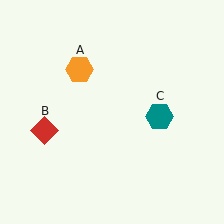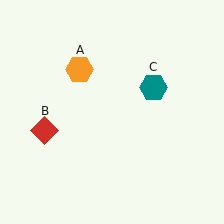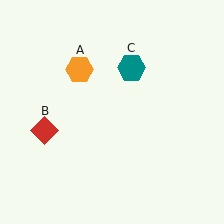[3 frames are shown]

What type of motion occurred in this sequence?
The teal hexagon (object C) rotated counterclockwise around the center of the scene.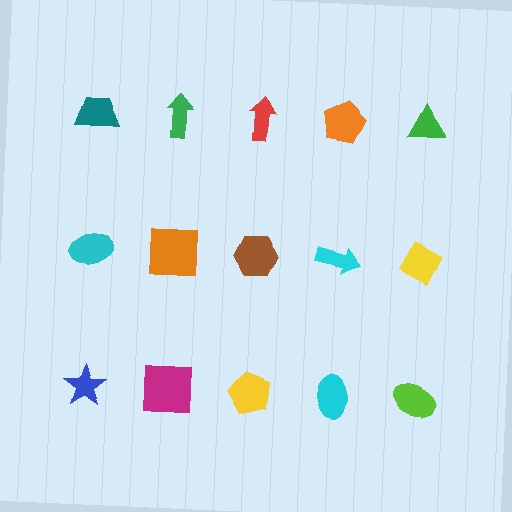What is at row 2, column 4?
A cyan arrow.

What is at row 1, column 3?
A red arrow.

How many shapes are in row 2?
5 shapes.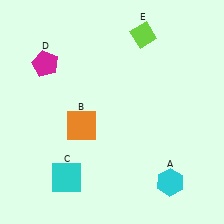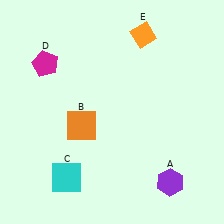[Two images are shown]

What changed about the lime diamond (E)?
In Image 1, E is lime. In Image 2, it changed to orange.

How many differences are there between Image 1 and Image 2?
There are 2 differences between the two images.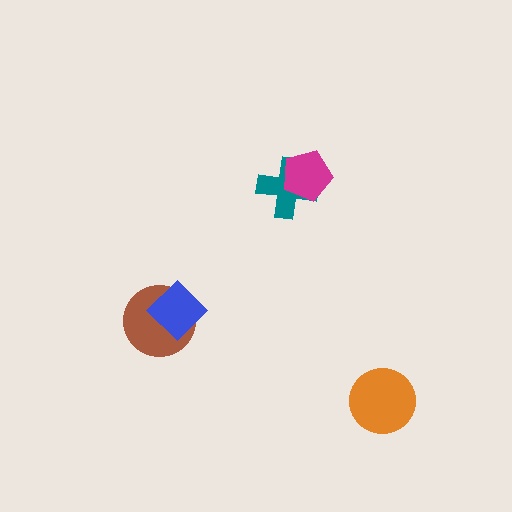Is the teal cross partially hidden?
Yes, it is partially covered by another shape.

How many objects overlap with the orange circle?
0 objects overlap with the orange circle.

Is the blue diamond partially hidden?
No, no other shape covers it.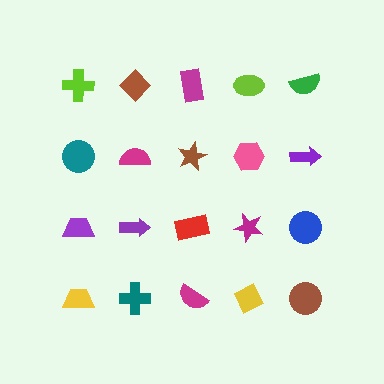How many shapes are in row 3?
5 shapes.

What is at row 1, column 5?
A green semicircle.